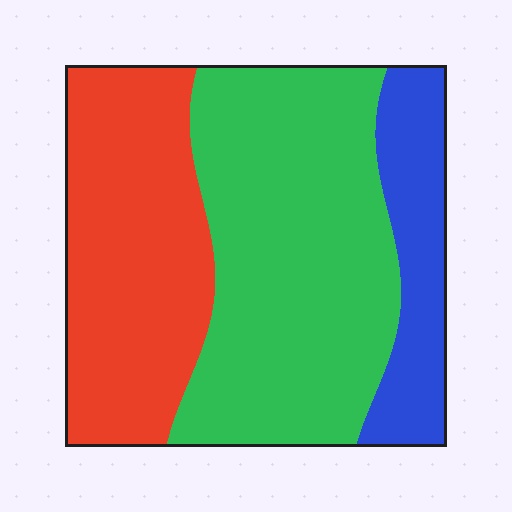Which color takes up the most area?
Green, at roughly 50%.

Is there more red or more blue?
Red.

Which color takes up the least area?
Blue, at roughly 15%.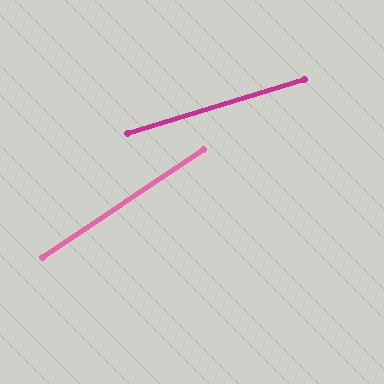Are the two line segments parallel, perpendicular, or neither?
Neither parallel nor perpendicular — they differ by about 17°.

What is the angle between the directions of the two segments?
Approximately 17 degrees.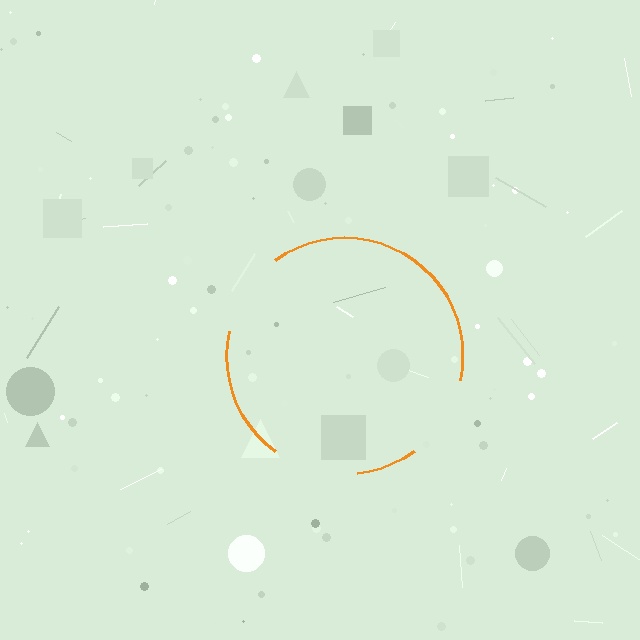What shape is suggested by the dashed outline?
The dashed outline suggests a circle.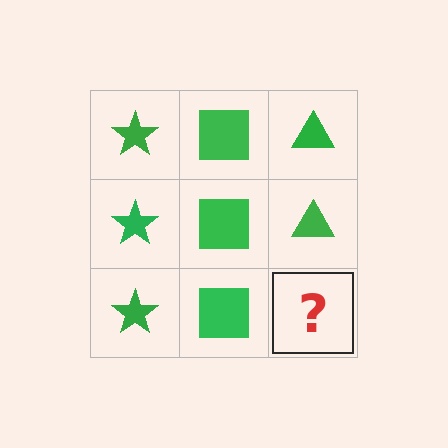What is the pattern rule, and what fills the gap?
The rule is that each column has a consistent shape. The gap should be filled with a green triangle.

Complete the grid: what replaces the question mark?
The question mark should be replaced with a green triangle.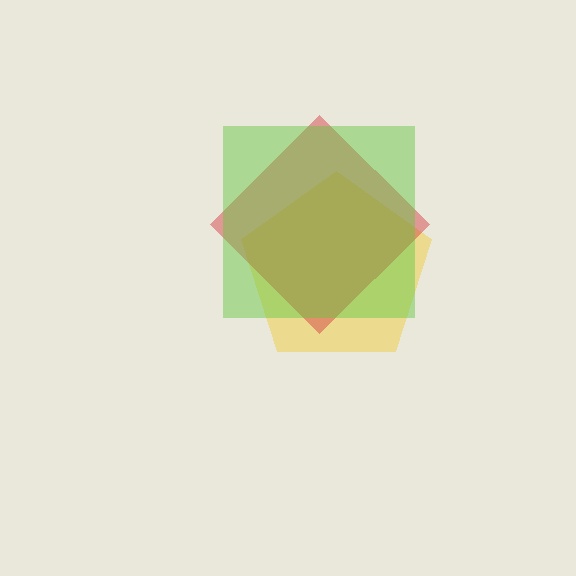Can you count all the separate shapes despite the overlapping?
Yes, there are 3 separate shapes.